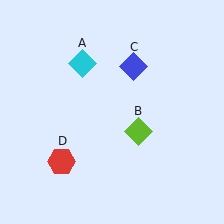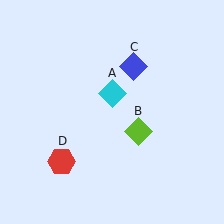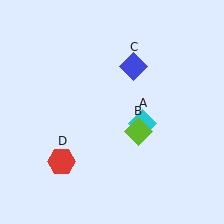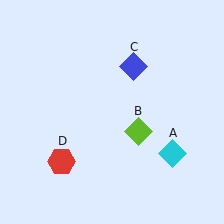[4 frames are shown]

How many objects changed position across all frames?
1 object changed position: cyan diamond (object A).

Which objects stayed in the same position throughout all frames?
Lime diamond (object B) and blue diamond (object C) and red hexagon (object D) remained stationary.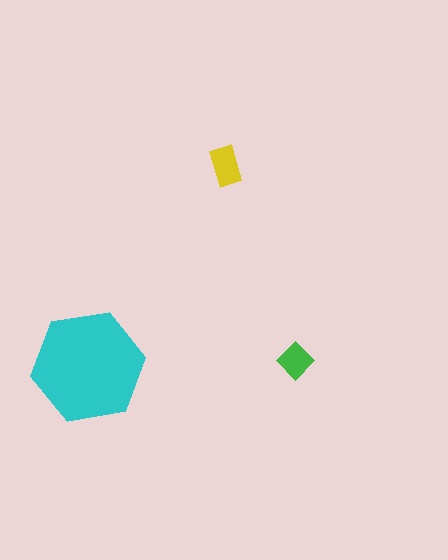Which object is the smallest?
The green diamond.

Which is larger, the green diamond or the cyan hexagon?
The cyan hexagon.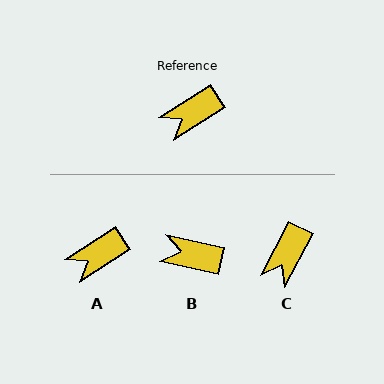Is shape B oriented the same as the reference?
No, it is off by about 45 degrees.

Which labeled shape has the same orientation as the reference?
A.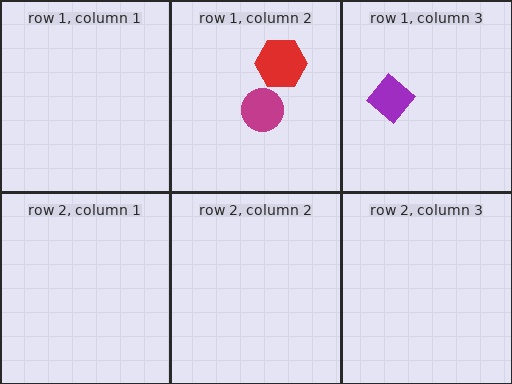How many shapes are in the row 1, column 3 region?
1.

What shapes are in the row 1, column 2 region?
The red hexagon, the magenta circle.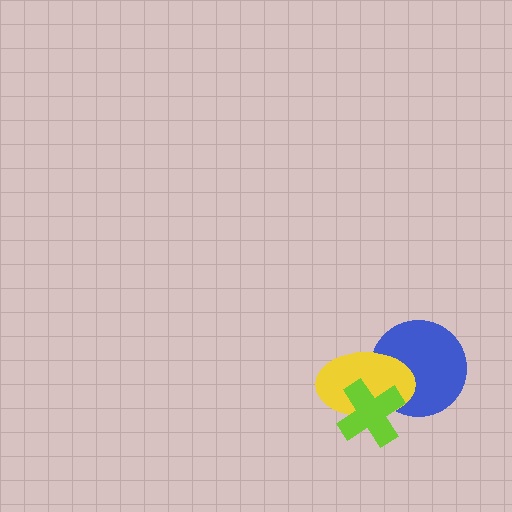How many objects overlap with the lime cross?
2 objects overlap with the lime cross.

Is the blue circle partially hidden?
Yes, it is partially covered by another shape.